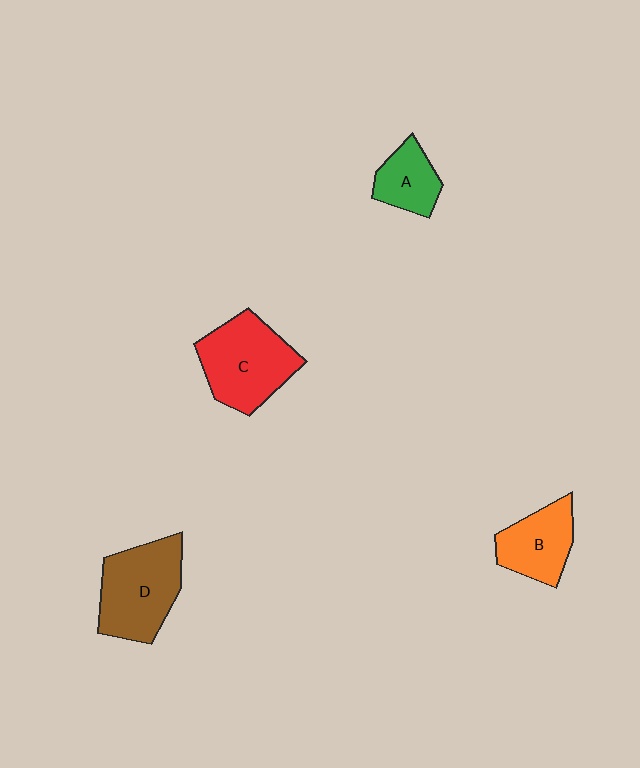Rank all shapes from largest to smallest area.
From largest to smallest: C (red), D (brown), B (orange), A (green).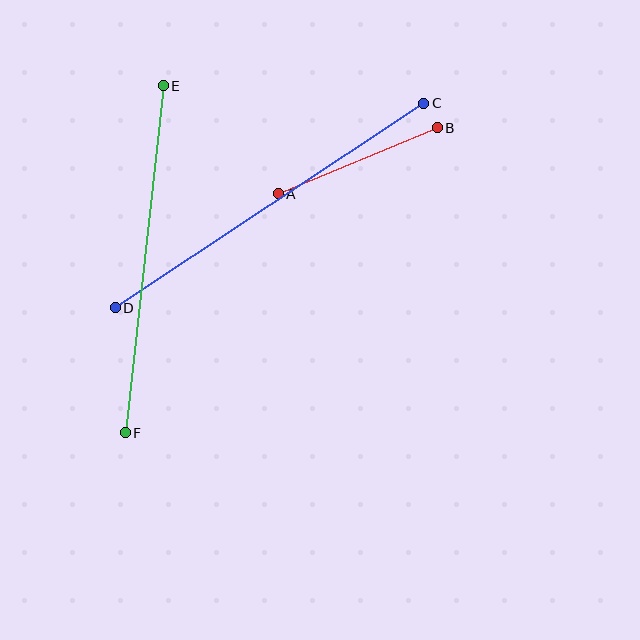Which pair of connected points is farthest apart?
Points C and D are farthest apart.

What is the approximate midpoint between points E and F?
The midpoint is at approximately (144, 259) pixels.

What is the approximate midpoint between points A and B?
The midpoint is at approximately (358, 161) pixels.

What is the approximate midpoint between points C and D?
The midpoint is at approximately (269, 205) pixels.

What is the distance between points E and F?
The distance is approximately 349 pixels.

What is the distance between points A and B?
The distance is approximately 172 pixels.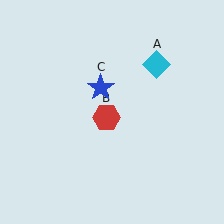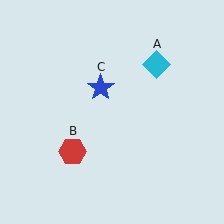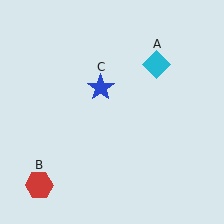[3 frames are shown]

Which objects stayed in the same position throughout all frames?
Cyan diamond (object A) and blue star (object C) remained stationary.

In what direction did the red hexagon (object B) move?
The red hexagon (object B) moved down and to the left.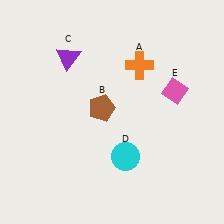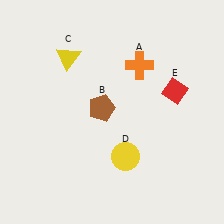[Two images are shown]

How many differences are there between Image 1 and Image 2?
There are 3 differences between the two images.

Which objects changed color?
C changed from purple to yellow. D changed from cyan to yellow. E changed from pink to red.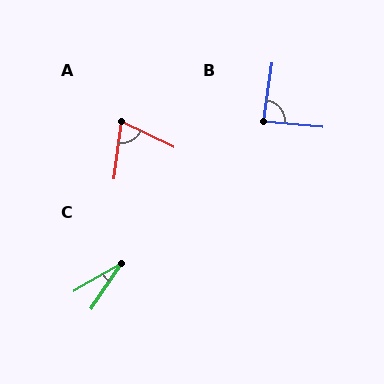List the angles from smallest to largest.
C (25°), A (72°), B (87°).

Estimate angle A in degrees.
Approximately 72 degrees.